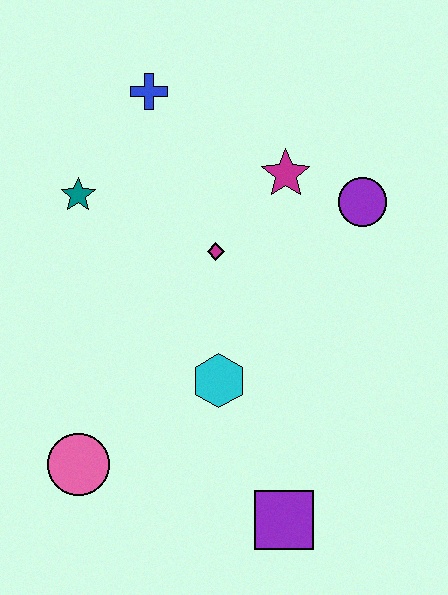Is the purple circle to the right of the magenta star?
Yes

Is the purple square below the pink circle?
Yes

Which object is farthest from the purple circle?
The pink circle is farthest from the purple circle.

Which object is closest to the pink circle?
The cyan hexagon is closest to the pink circle.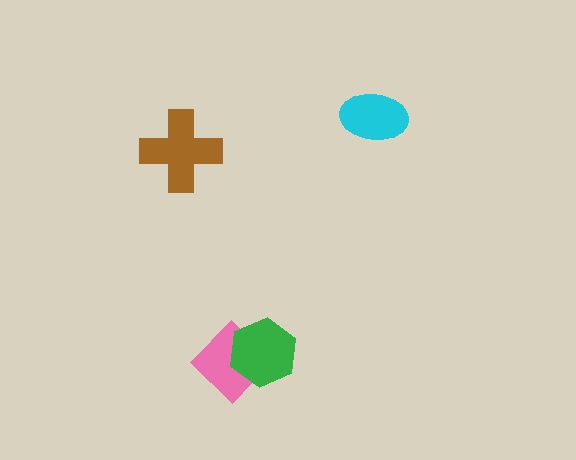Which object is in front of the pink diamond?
The green hexagon is in front of the pink diamond.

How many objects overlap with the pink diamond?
1 object overlaps with the pink diamond.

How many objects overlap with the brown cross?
0 objects overlap with the brown cross.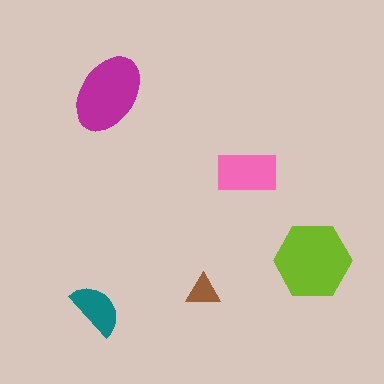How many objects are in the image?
There are 5 objects in the image.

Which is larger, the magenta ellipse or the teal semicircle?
The magenta ellipse.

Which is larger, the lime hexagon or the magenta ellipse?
The lime hexagon.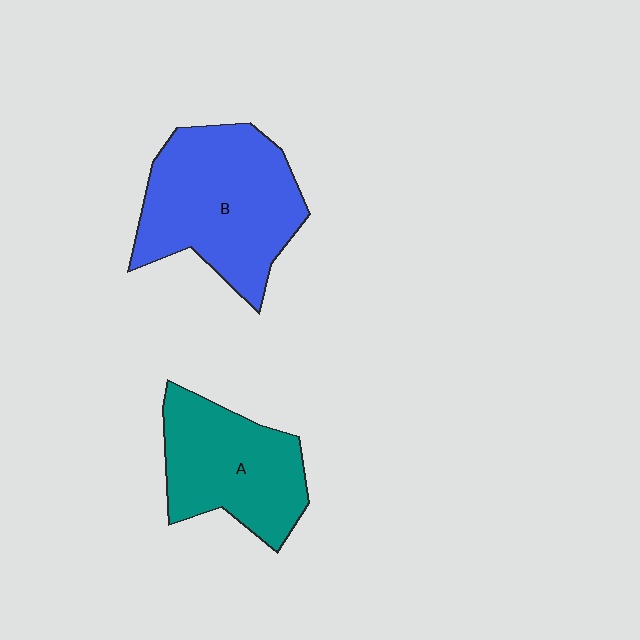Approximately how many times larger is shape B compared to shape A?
Approximately 1.3 times.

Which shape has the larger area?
Shape B (blue).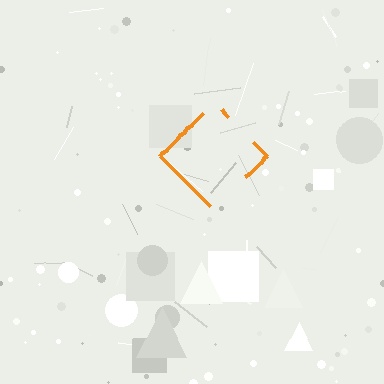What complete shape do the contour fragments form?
The contour fragments form a diamond.